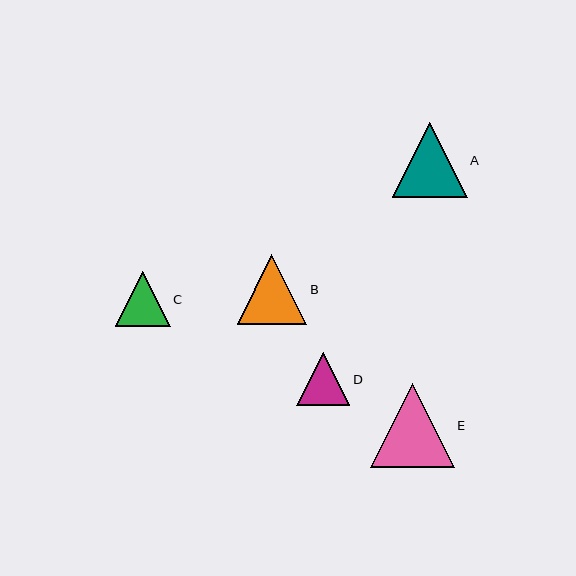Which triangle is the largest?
Triangle E is the largest with a size of approximately 84 pixels.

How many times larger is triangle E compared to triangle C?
Triangle E is approximately 1.5 times the size of triangle C.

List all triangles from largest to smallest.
From largest to smallest: E, A, B, C, D.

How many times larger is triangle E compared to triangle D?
Triangle E is approximately 1.6 times the size of triangle D.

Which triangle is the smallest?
Triangle D is the smallest with a size of approximately 53 pixels.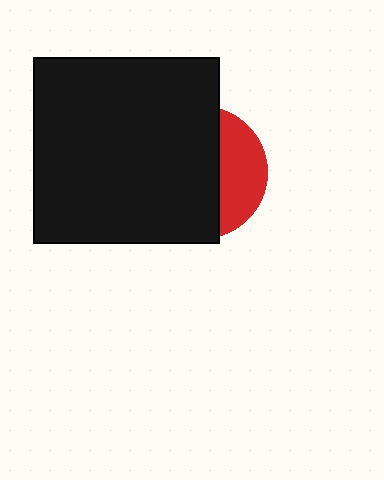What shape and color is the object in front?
The object in front is a black square.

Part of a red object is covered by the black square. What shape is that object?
It is a circle.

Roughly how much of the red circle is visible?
A small part of it is visible (roughly 33%).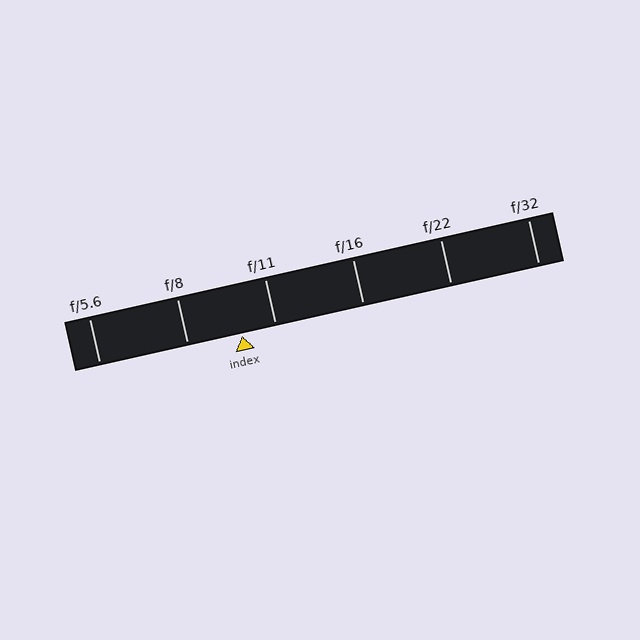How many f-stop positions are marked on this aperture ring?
There are 6 f-stop positions marked.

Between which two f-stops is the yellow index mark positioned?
The index mark is between f/8 and f/11.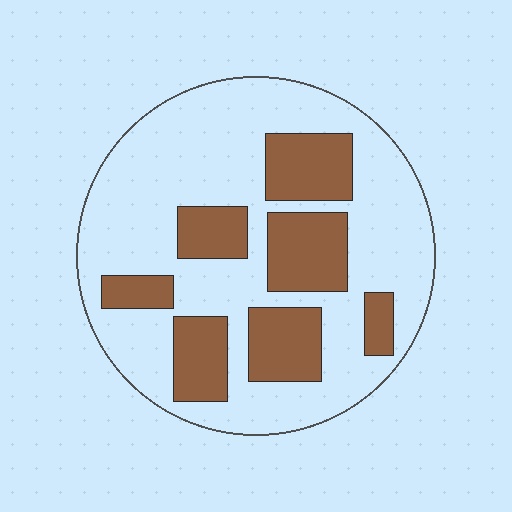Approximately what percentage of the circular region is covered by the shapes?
Approximately 30%.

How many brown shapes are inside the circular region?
7.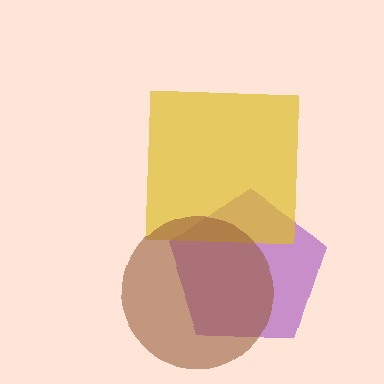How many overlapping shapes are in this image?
There are 3 overlapping shapes in the image.